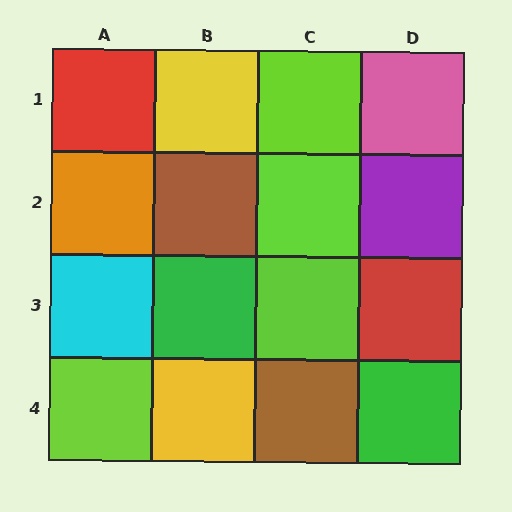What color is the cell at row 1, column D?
Pink.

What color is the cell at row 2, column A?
Orange.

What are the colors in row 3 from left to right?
Cyan, green, lime, red.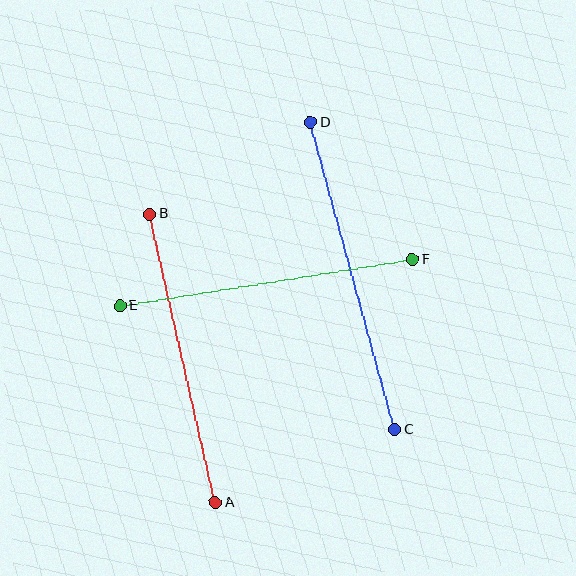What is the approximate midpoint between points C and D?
The midpoint is at approximately (353, 276) pixels.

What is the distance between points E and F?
The distance is approximately 296 pixels.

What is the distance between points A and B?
The distance is approximately 296 pixels.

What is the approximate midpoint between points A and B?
The midpoint is at approximately (183, 358) pixels.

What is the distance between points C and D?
The distance is approximately 319 pixels.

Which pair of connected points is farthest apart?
Points C and D are farthest apart.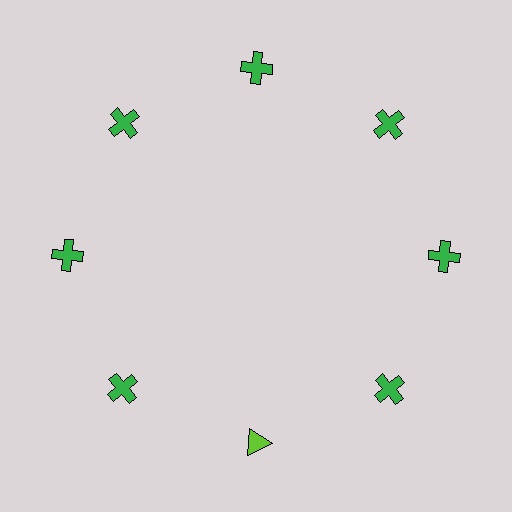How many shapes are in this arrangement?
There are 8 shapes arranged in a ring pattern.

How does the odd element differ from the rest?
It differs in both color (lime instead of green) and shape (triangle instead of cross).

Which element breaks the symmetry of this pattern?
The lime triangle at roughly the 6 o'clock position breaks the symmetry. All other shapes are green crosses.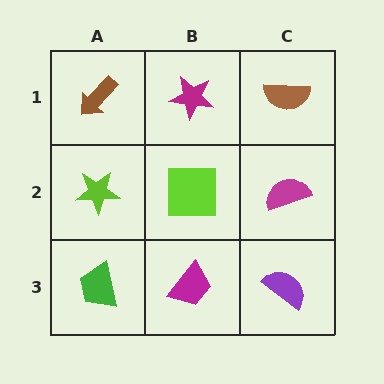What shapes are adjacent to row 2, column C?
A brown semicircle (row 1, column C), a purple semicircle (row 3, column C), a lime square (row 2, column B).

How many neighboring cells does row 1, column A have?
2.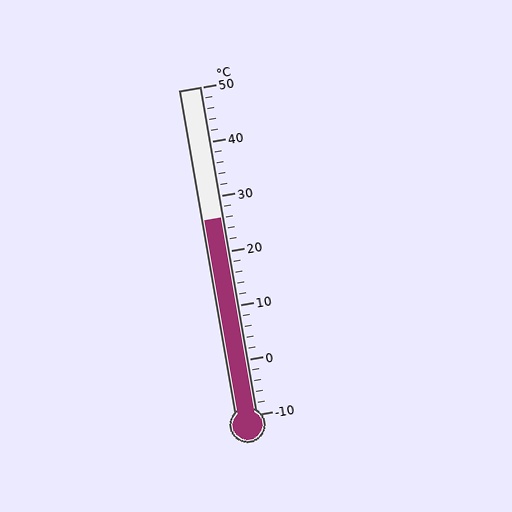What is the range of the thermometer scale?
The thermometer scale ranges from -10°C to 50°C.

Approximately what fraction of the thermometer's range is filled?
The thermometer is filled to approximately 60% of its range.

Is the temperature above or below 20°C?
The temperature is above 20°C.